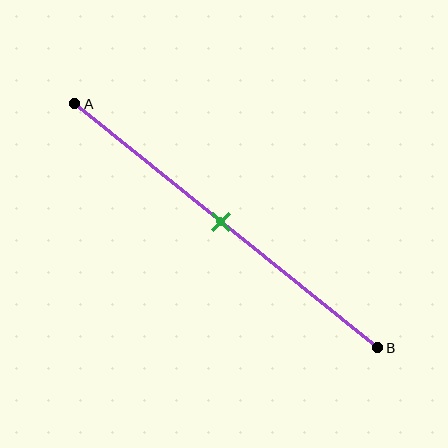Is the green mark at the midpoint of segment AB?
Yes, the mark is approximately at the midpoint.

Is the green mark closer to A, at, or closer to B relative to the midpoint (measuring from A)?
The green mark is approximately at the midpoint of segment AB.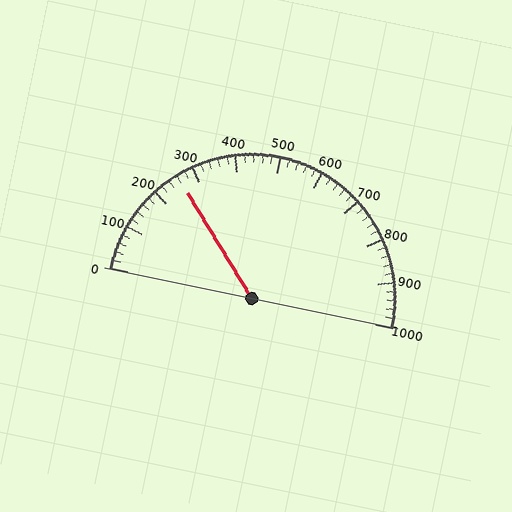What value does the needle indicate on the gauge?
The needle indicates approximately 260.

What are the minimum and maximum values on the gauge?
The gauge ranges from 0 to 1000.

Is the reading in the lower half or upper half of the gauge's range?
The reading is in the lower half of the range (0 to 1000).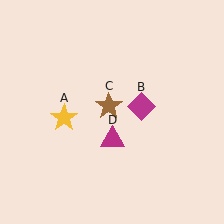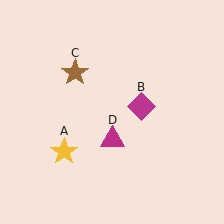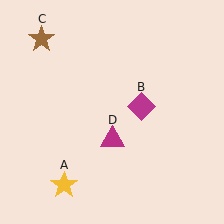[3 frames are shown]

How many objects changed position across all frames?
2 objects changed position: yellow star (object A), brown star (object C).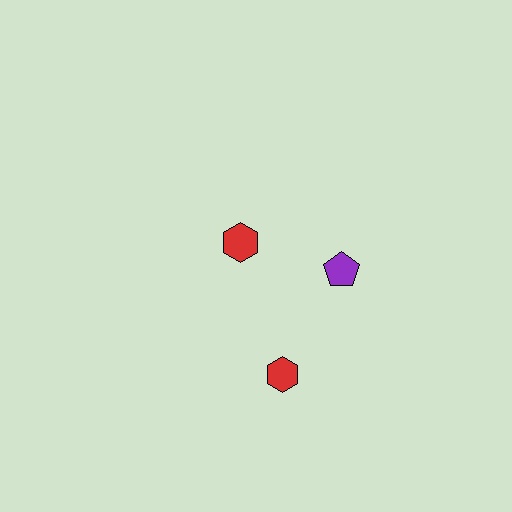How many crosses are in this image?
There are no crosses.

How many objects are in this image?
There are 3 objects.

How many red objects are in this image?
There are 2 red objects.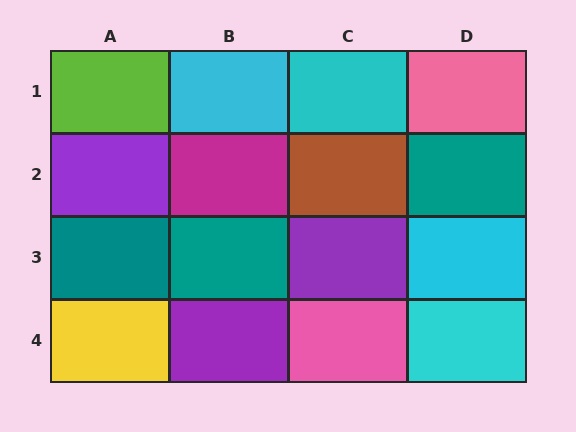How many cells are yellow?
1 cell is yellow.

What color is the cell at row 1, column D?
Pink.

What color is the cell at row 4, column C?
Pink.